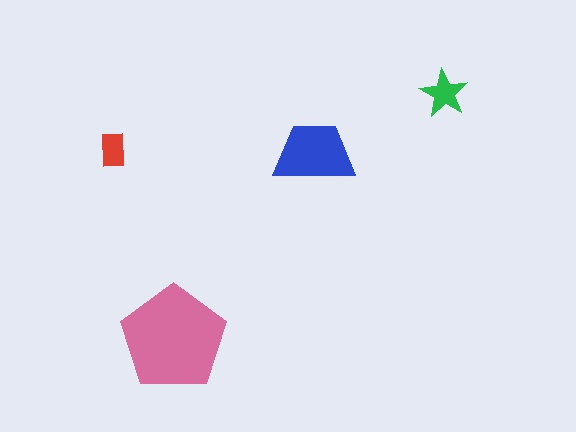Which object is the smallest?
The red rectangle.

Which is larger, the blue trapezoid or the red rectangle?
The blue trapezoid.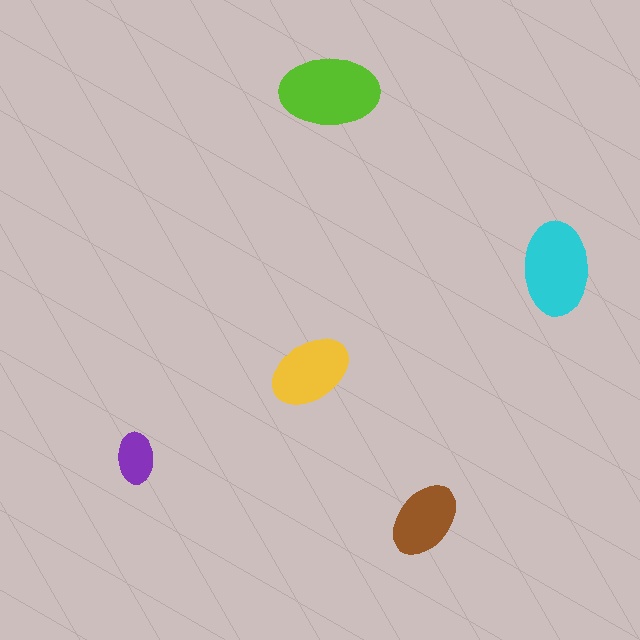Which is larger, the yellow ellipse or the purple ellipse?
The yellow one.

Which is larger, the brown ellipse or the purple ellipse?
The brown one.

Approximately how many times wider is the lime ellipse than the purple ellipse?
About 2 times wider.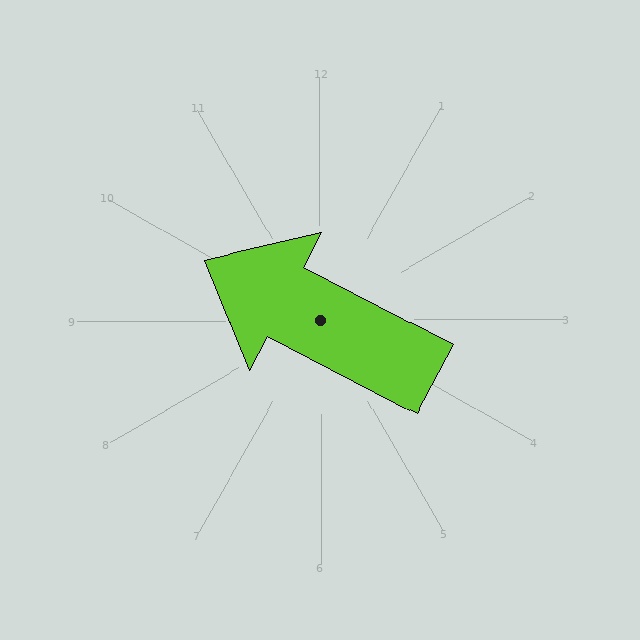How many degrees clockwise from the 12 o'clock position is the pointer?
Approximately 298 degrees.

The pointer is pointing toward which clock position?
Roughly 10 o'clock.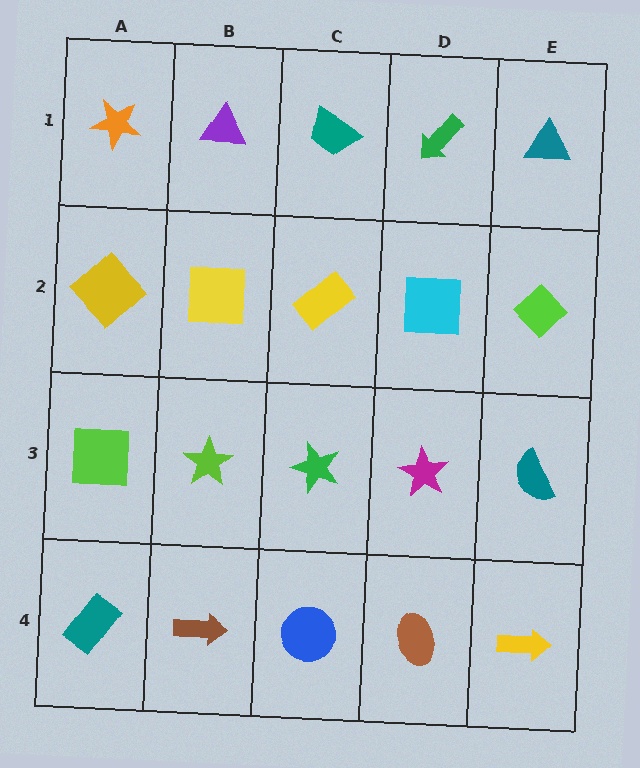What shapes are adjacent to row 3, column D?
A cyan square (row 2, column D), a brown ellipse (row 4, column D), a green star (row 3, column C), a teal semicircle (row 3, column E).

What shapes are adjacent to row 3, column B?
A yellow square (row 2, column B), a brown arrow (row 4, column B), a lime square (row 3, column A), a green star (row 3, column C).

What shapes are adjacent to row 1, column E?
A lime diamond (row 2, column E), a green arrow (row 1, column D).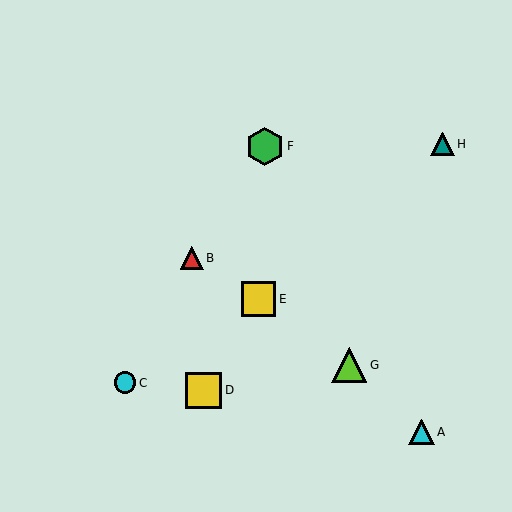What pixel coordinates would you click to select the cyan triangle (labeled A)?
Click at (422, 432) to select the cyan triangle A.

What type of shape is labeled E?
Shape E is a yellow square.